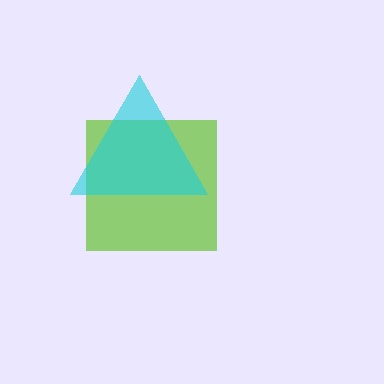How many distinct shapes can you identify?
There are 2 distinct shapes: a lime square, a cyan triangle.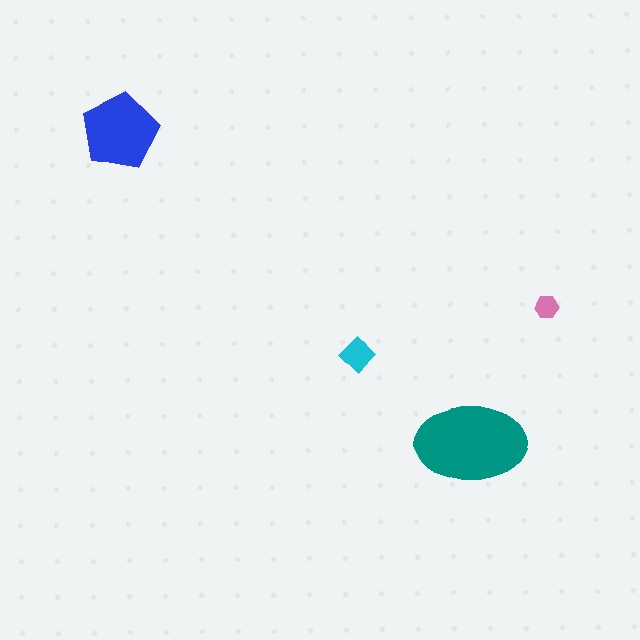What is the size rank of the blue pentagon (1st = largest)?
2nd.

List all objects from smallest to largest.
The pink hexagon, the cyan diamond, the blue pentagon, the teal ellipse.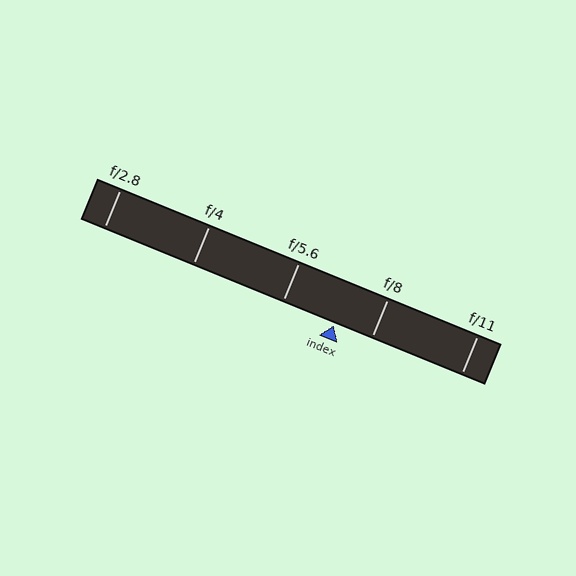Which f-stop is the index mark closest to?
The index mark is closest to f/8.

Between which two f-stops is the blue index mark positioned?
The index mark is between f/5.6 and f/8.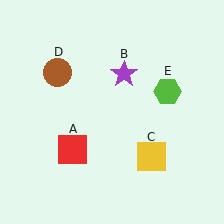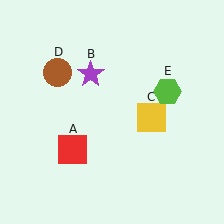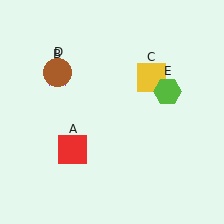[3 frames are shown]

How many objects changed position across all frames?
2 objects changed position: purple star (object B), yellow square (object C).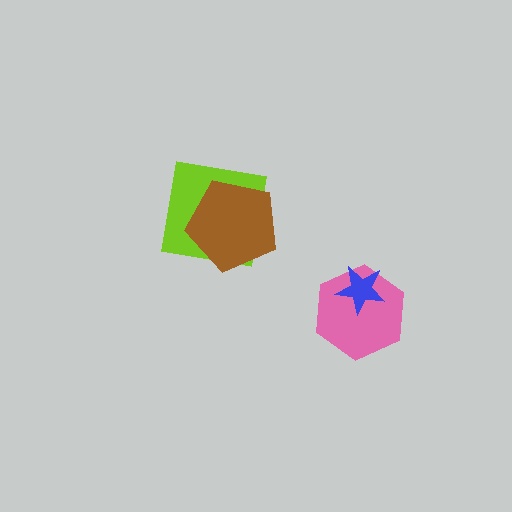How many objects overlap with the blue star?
1 object overlaps with the blue star.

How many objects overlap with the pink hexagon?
1 object overlaps with the pink hexagon.